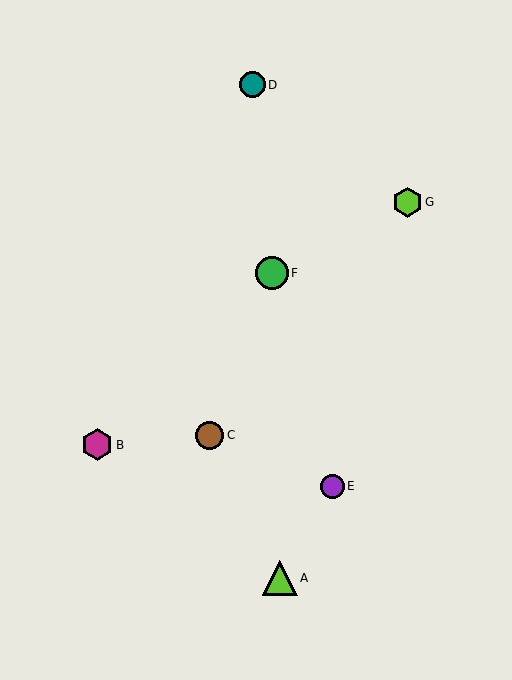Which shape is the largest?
The lime triangle (labeled A) is the largest.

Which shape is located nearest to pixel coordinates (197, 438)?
The brown circle (labeled C) at (210, 435) is nearest to that location.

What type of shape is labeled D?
Shape D is a teal circle.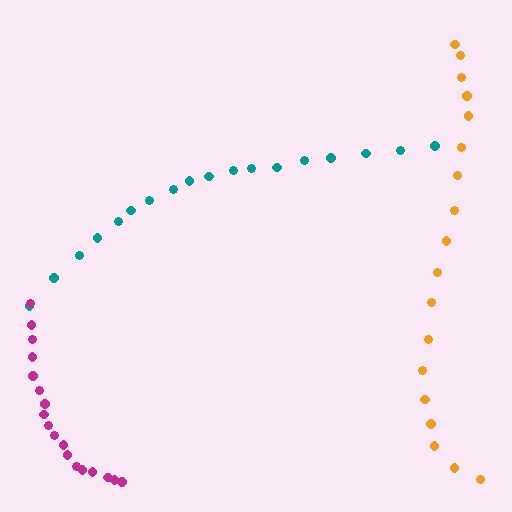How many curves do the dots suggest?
There are 3 distinct paths.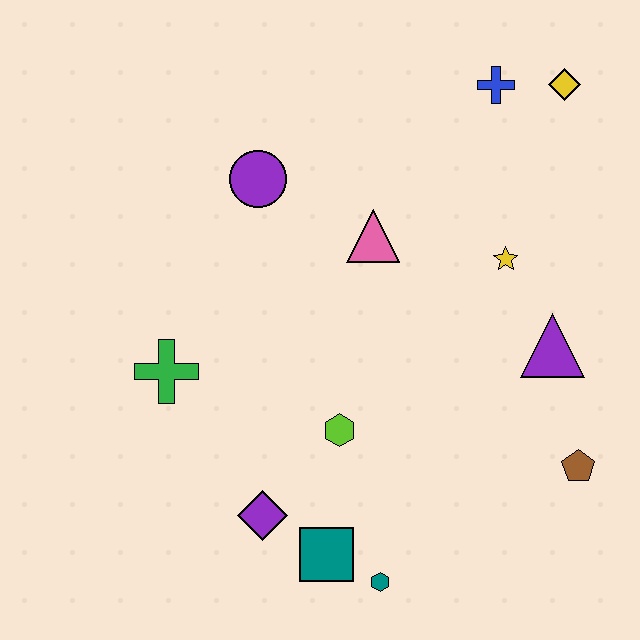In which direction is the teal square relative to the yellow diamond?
The teal square is below the yellow diamond.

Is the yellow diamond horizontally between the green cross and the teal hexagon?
No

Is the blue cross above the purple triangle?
Yes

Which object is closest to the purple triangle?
The yellow star is closest to the purple triangle.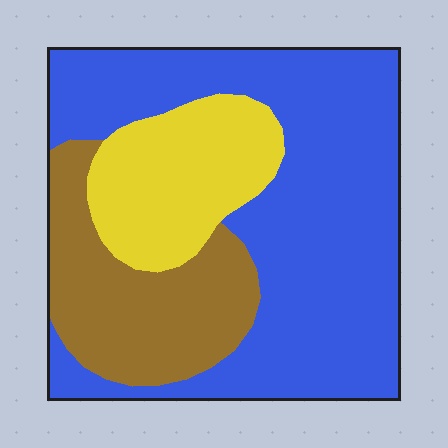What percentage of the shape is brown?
Brown covers around 25% of the shape.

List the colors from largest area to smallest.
From largest to smallest: blue, brown, yellow.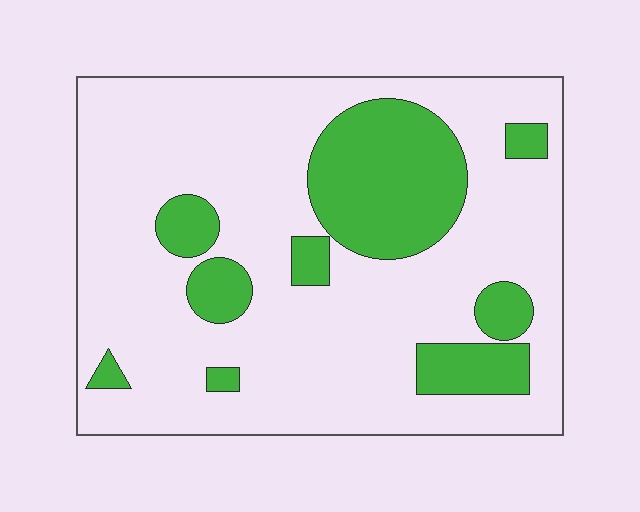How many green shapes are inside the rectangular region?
9.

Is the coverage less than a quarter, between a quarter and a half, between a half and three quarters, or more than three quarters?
Less than a quarter.